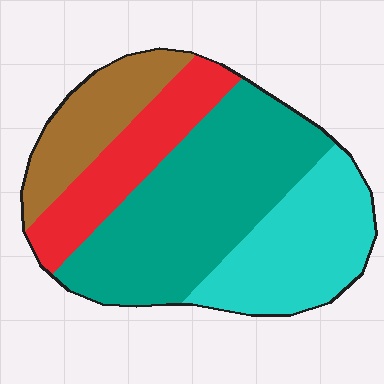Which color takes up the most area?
Teal, at roughly 40%.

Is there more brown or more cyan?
Cyan.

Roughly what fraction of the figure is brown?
Brown covers roughly 15% of the figure.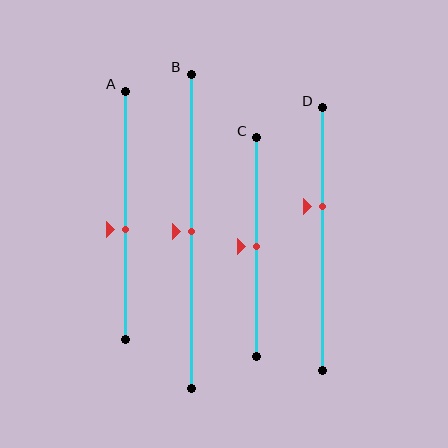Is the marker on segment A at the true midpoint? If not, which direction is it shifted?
No, the marker on segment A is shifted downward by about 6% of the segment length.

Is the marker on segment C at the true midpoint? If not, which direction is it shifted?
Yes, the marker on segment C is at the true midpoint.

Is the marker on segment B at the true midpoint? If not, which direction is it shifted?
Yes, the marker on segment B is at the true midpoint.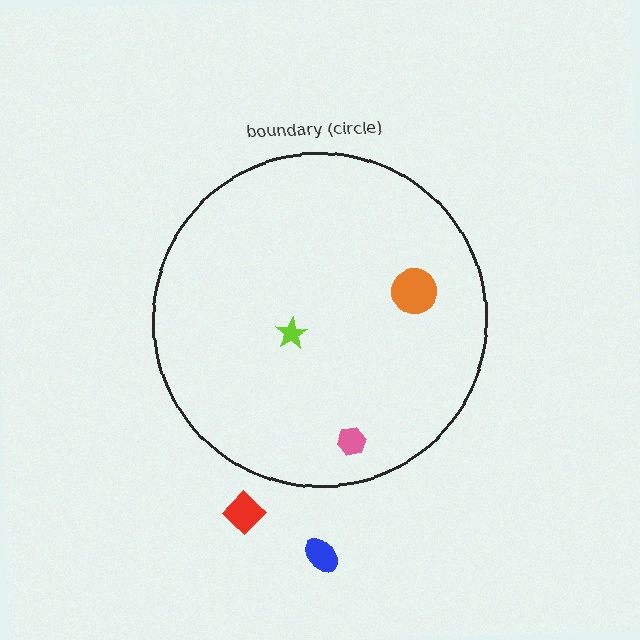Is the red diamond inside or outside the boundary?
Outside.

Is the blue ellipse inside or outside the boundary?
Outside.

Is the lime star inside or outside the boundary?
Inside.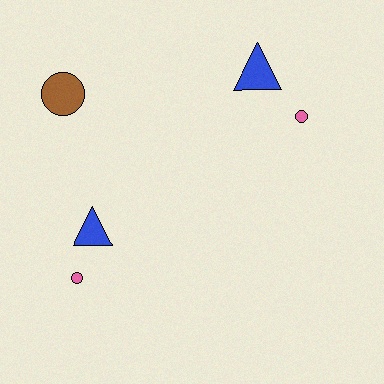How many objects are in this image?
There are 5 objects.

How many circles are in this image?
There are 3 circles.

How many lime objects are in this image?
There are no lime objects.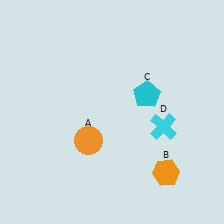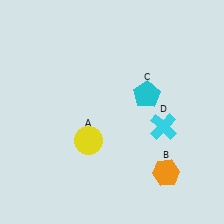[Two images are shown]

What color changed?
The circle (A) changed from orange in Image 1 to yellow in Image 2.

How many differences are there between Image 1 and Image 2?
There is 1 difference between the two images.